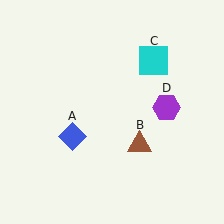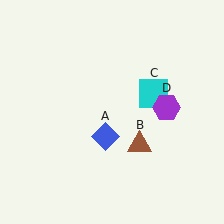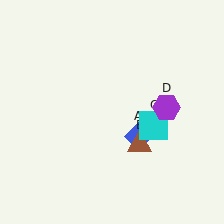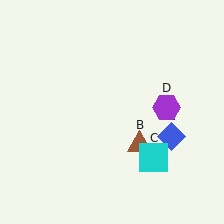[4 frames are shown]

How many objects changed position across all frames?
2 objects changed position: blue diamond (object A), cyan square (object C).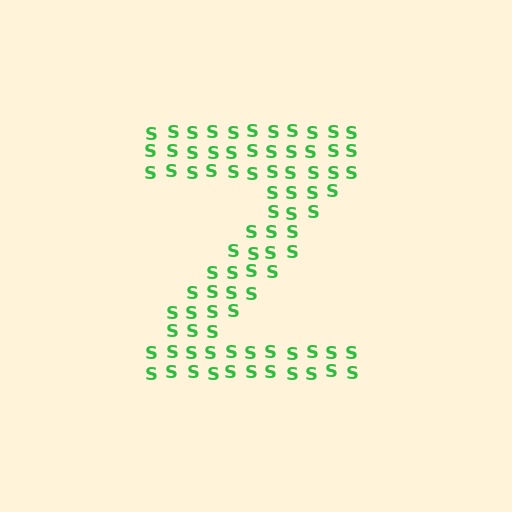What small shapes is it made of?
It is made of small letter S's.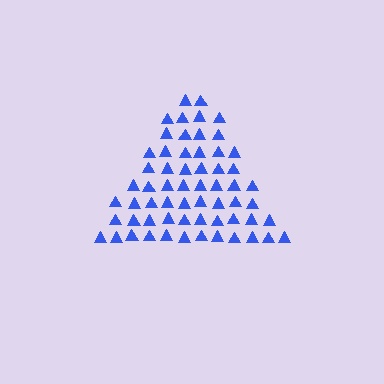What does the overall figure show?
The overall figure shows a triangle.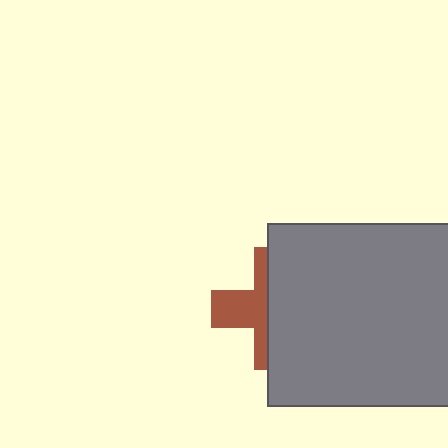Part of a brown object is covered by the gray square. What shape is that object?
It is a cross.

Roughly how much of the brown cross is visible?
A small part of it is visible (roughly 42%).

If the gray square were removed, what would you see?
You would see the complete brown cross.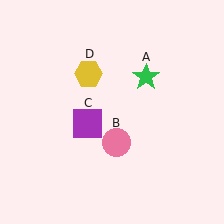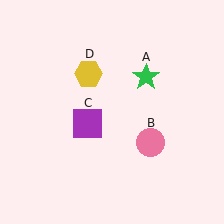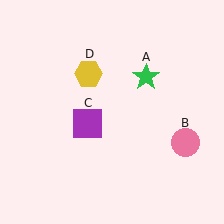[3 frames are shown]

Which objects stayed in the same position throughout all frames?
Green star (object A) and purple square (object C) and yellow hexagon (object D) remained stationary.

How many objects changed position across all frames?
1 object changed position: pink circle (object B).